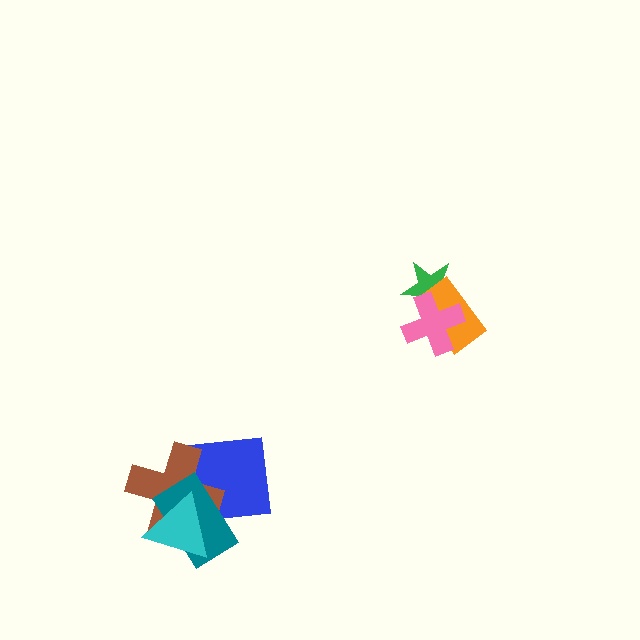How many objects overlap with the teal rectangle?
3 objects overlap with the teal rectangle.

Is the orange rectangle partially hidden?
Yes, it is partially covered by another shape.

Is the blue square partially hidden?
Yes, it is partially covered by another shape.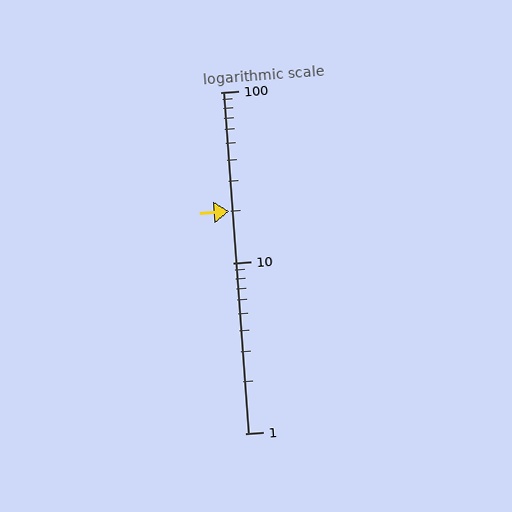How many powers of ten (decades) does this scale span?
The scale spans 2 decades, from 1 to 100.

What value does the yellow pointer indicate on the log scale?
The pointer indicates approximately 20.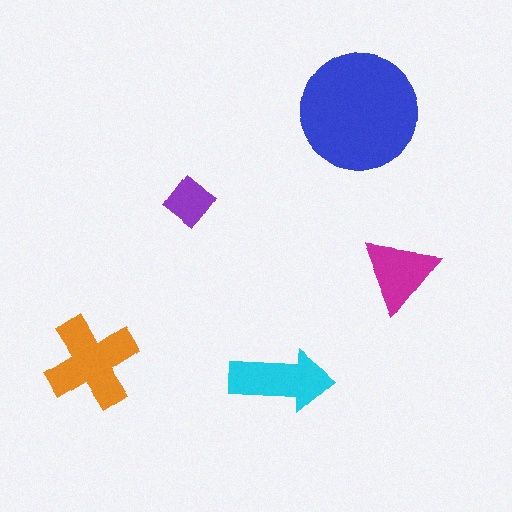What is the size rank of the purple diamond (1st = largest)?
5th.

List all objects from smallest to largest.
The purple diamond, the magenta triangle, the cyan arrow, the orange cross, the blue circle.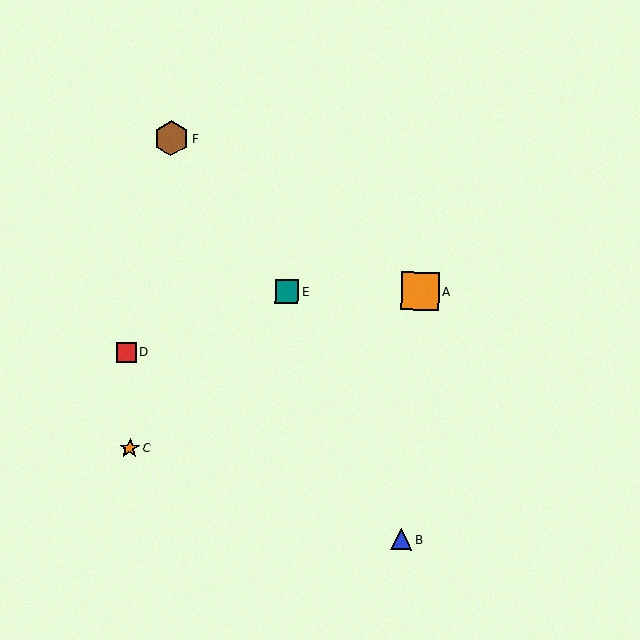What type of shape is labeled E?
Shape E is a teal square.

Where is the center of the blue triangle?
The center of the blue triangle is at (401, 539).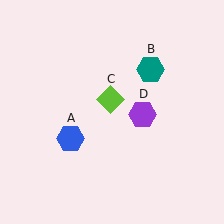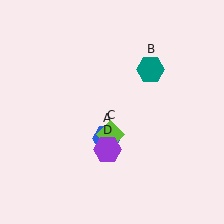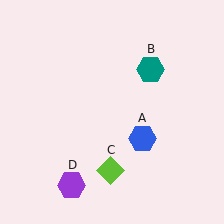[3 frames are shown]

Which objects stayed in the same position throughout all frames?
Teal hexagon (object B) remained stationary.